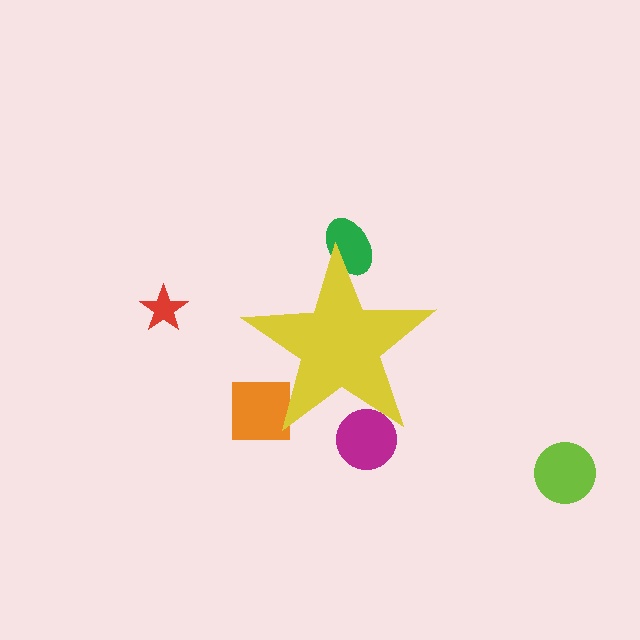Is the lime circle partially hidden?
No, the lime circle is fully visible.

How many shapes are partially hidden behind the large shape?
3 shapes are partially hidden.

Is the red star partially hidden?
No, the red star is fully visible.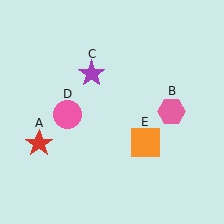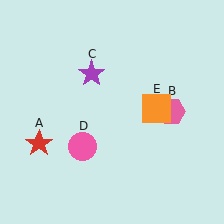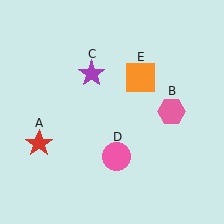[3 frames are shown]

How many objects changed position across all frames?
2 objects changed position: pink circle (object D), orange square (object E).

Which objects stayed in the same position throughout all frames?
Red star (object A) and pink hexagon (object B) and purple star (object C) remained stationary.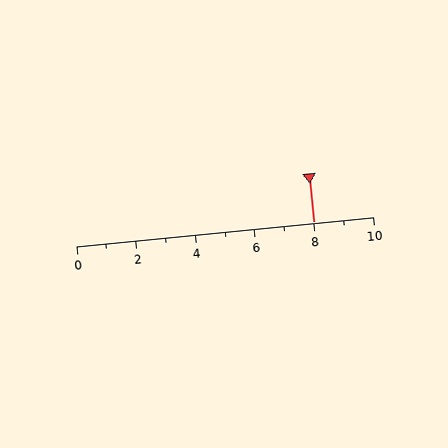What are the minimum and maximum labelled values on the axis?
The axis runs from 0 to 10.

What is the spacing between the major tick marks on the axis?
The major ticks are spaced 2 apart.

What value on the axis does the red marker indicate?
The marker indicates approximately 8.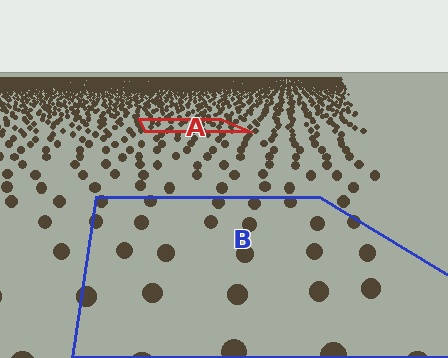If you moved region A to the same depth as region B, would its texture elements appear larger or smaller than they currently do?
They would appear larger. At a closer depth, the same texture elements are projected at a bigger on-screen size.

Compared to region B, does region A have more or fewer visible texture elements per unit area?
Region A has more texture elements per unit area — they are packed more densely because it is farther away.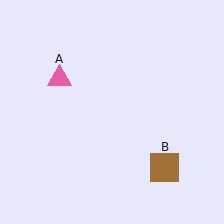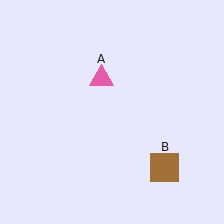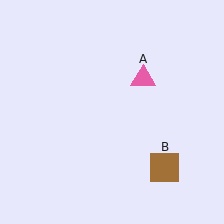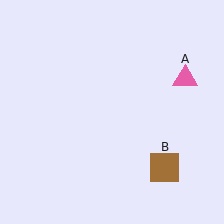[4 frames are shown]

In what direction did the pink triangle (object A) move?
The pink triangle (object A) moved right.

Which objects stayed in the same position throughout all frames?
Brown square (object B) remained stationary.